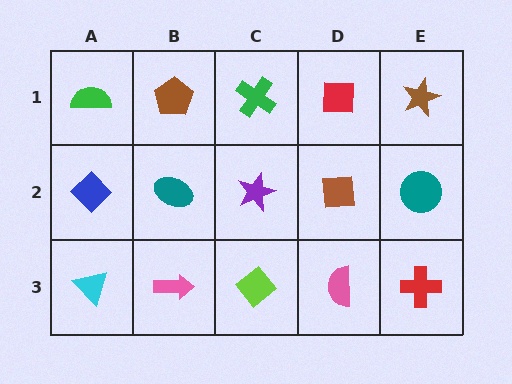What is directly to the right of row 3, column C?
A pink semicircle.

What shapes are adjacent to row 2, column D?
A red square (row 1, column D), a pink semicircle (row 3, column D), a purple star (row 2, column C), a teal circle (row 2, column E).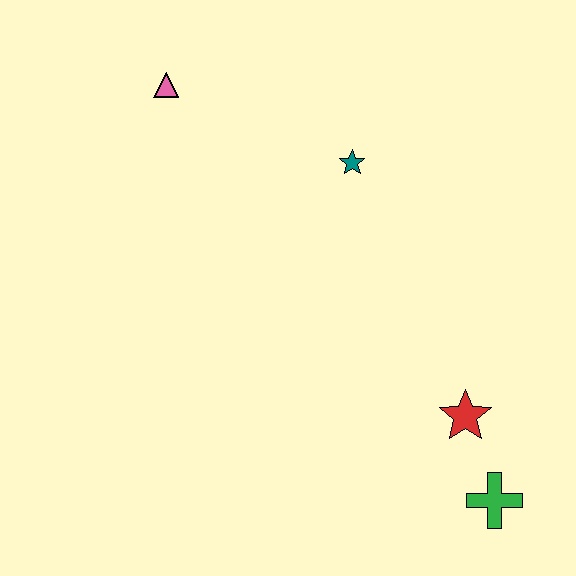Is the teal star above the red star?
Yes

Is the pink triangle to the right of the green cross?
No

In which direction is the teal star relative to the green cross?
The teal star is above the green cross.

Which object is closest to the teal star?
The pink triangle is closest to the teal star.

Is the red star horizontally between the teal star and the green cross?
Yes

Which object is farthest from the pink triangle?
The green cross is farthest from the pink triangle.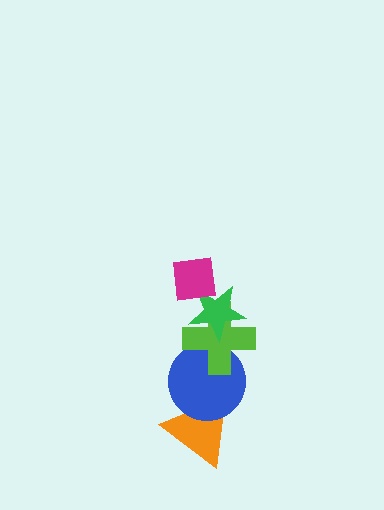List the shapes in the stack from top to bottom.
From top to bottom: the magenta square, the green star, the lime cross, the blue circle, the orange triangle.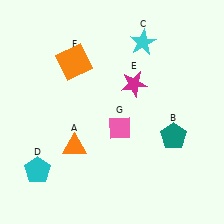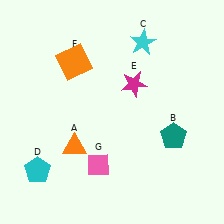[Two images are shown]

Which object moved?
The pink diamond (G) moved down.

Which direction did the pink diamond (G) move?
The pink diamond (G) moved down.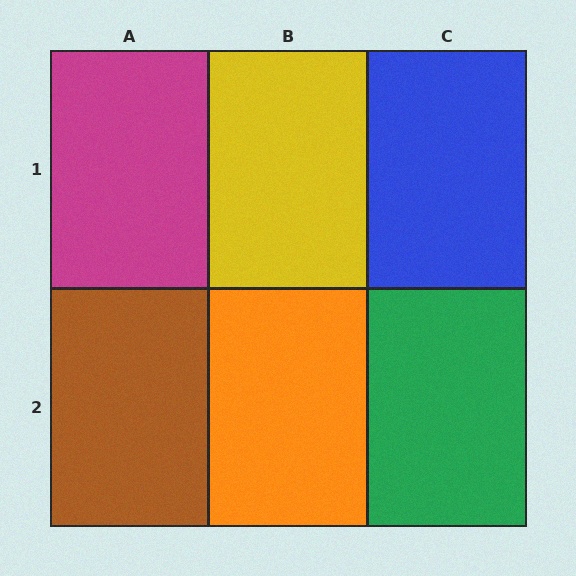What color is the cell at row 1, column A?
Magenta.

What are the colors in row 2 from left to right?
Brown, orange, green.